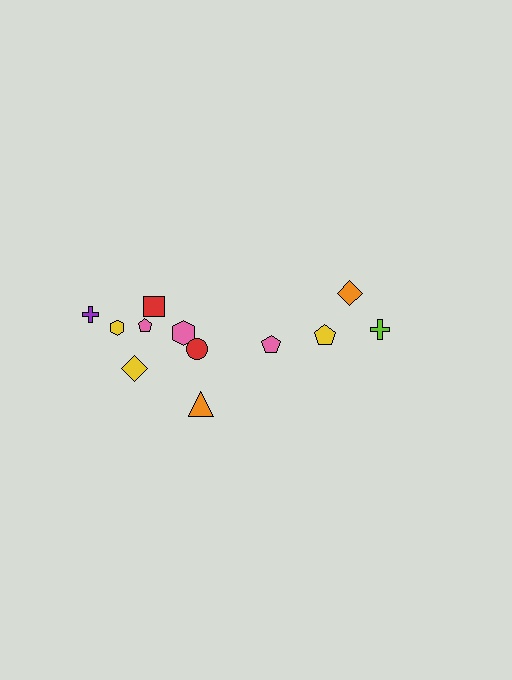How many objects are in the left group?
There are 8 objects.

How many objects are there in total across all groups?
There are 12 objects.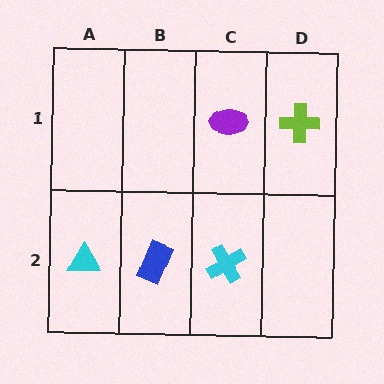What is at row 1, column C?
A purple ellipse.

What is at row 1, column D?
A lime cross.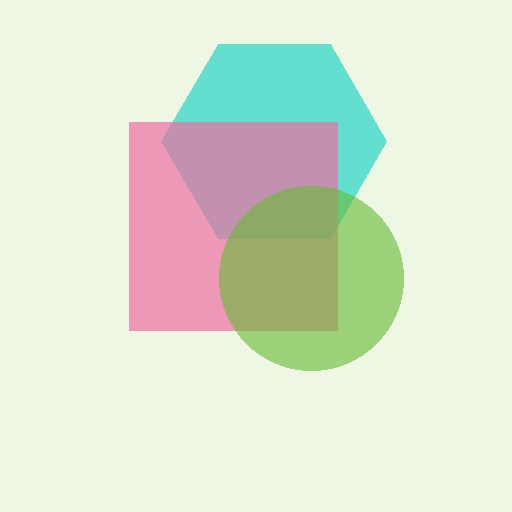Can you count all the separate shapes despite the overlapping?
Yes, there are 3 separate shapes.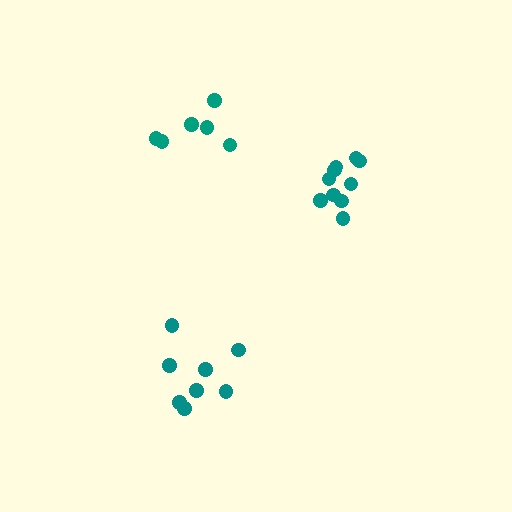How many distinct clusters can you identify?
There are 3 distinct clusters.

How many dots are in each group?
Group 1: 8 dots, Group 2: 10 dots, Group 3: 6 dots (24 total).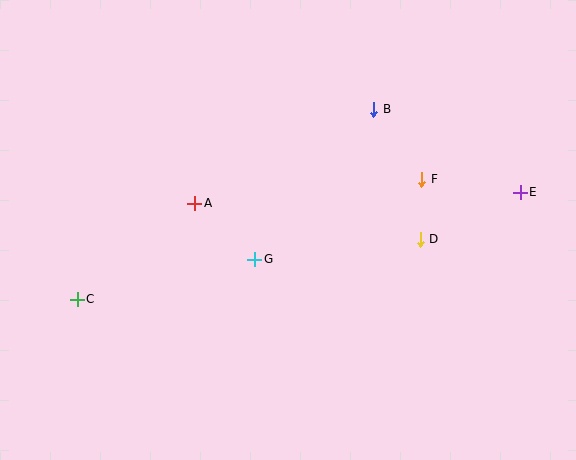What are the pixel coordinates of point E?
Point E is at (520, 192).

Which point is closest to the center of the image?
Point G at (255, 259) is closest to the center.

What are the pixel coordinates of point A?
Point A is at (195, 203).